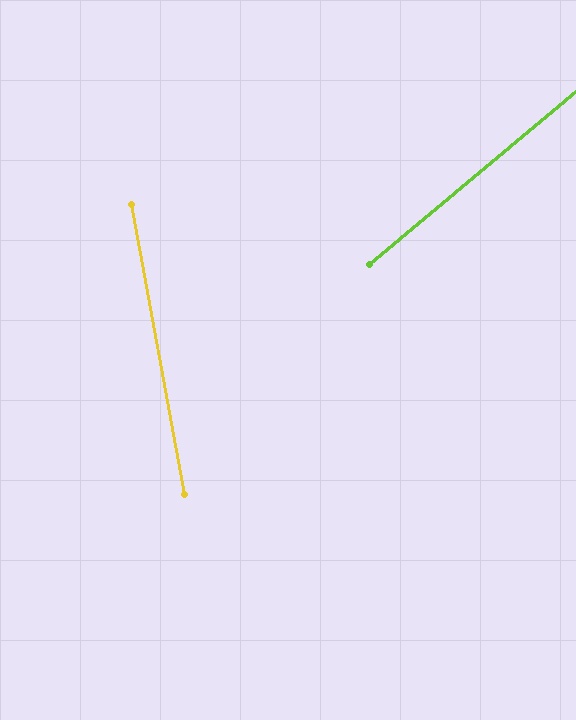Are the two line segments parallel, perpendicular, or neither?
Neither parallel nor perpendicular — they differ by about 60°.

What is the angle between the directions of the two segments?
Approximately 60 degrees.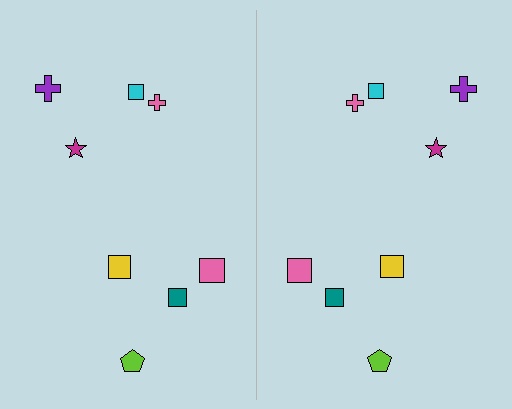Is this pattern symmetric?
Yes, this pattern has bilateral (reflection) symmetry.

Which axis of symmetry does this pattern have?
The pattern has a vertical axis of symmetry running through the center of the image.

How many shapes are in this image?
There are 16 shapes in this image.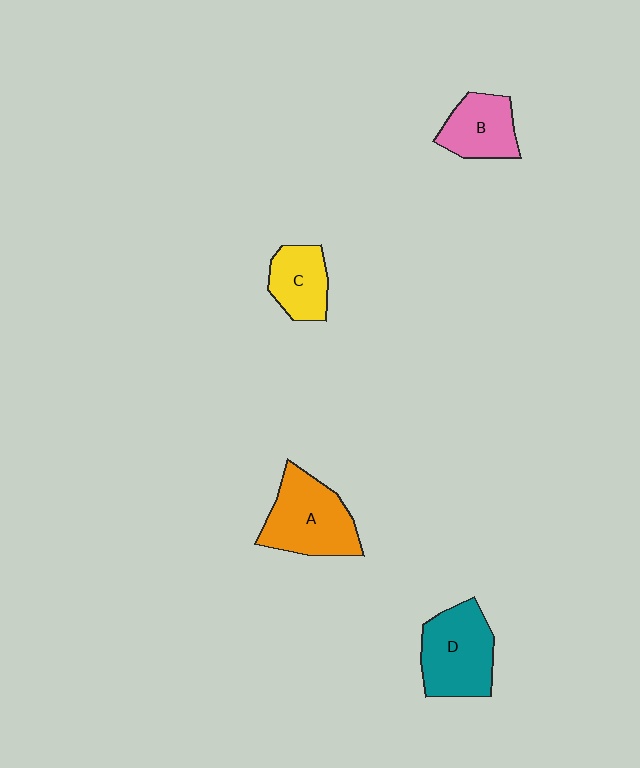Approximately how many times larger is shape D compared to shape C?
Approximately 1.5 times.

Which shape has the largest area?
Shape A (orange).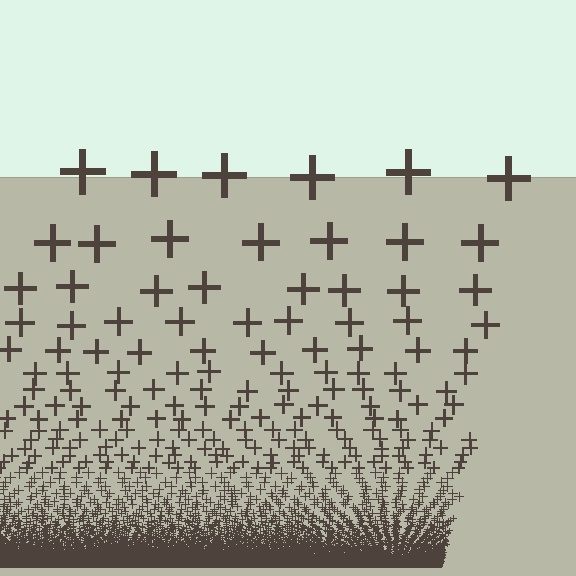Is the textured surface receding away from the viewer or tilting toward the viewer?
The surface appears to tilt toward the viewer. Texture elements get larger and sparser toward the top.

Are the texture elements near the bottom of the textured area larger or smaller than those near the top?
Smaller. The gradient is inverted — elements near the bottom are smaller and denser.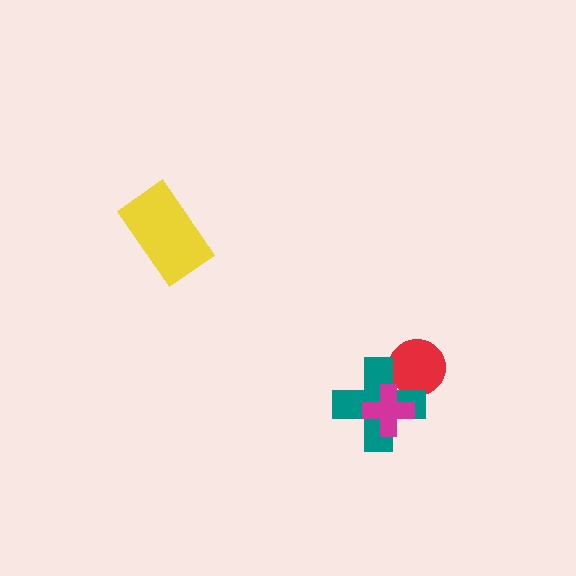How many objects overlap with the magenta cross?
1 object overlaps with the magenta cross.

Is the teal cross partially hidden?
Yes, it is partially covered by another shape.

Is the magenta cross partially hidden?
No, no other shape covers it.